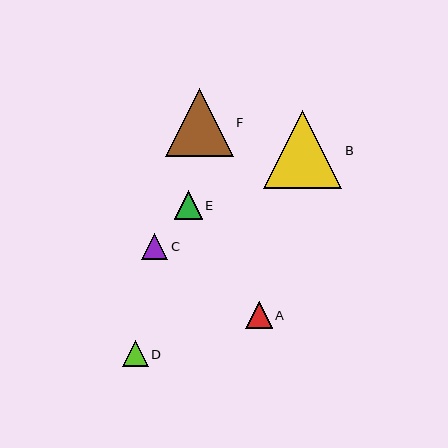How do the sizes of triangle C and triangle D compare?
Triangle C and triangle D are approximately the same size.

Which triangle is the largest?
Triangle B is the largest with a size of approximately 78 pixels.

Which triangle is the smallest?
Triangle D is the smallest with a size of approximately 25 pixels.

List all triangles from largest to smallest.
From largest to smallest: B, F, E, C, A, D.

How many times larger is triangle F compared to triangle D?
Triangle F is approximately 2.7 times the size of triangle D.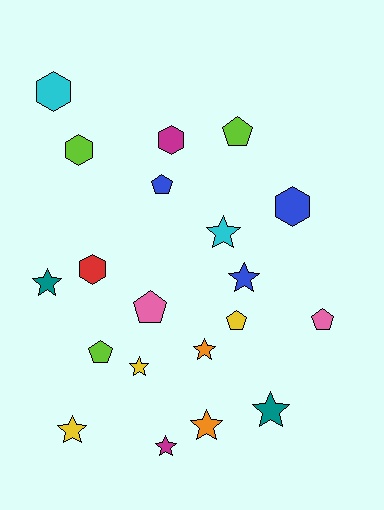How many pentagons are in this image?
There are 6 pentagons.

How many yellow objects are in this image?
There are 3 yellow objects.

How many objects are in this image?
There are 20 objects.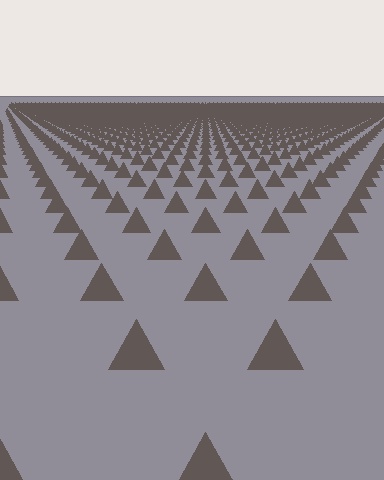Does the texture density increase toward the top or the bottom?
Density increases toward the top.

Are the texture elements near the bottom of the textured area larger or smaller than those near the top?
Larger. Near the bottom, elements are closer to the viewer and appear at a bigger on-screen size.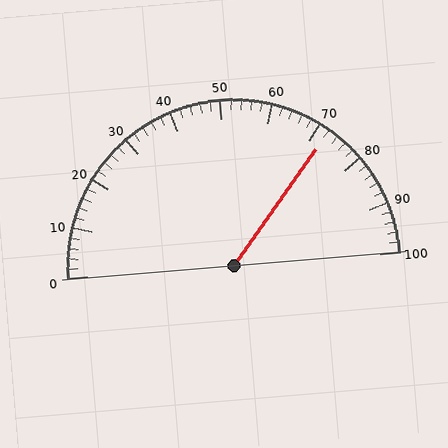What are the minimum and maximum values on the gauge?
The gauge ranges from 0 to 100.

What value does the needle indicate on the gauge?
The needle indicates approximately 72.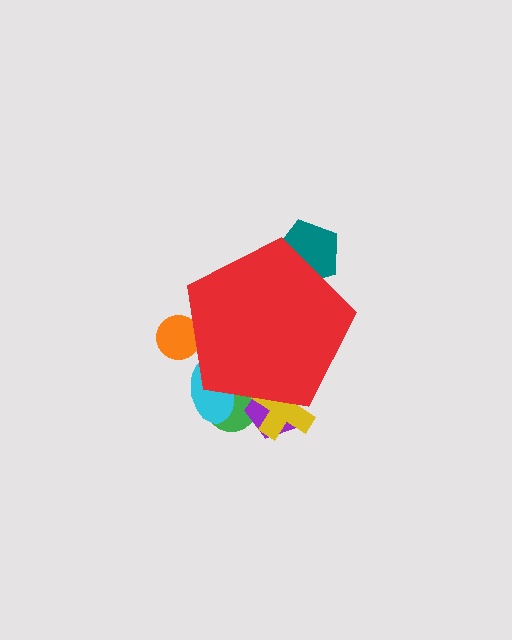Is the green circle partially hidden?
Yes, the green circle is partially hidden behind the red pentagon.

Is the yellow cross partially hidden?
Yes, the yellow cross is partially hidden behind the red pentagon.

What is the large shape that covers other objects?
A red pentagon.